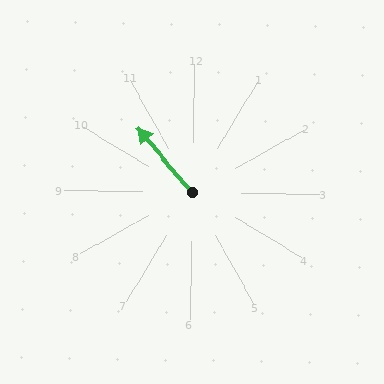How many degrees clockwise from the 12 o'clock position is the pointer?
Approximately 319 degrees.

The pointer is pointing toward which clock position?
Roughly 11 o'clock.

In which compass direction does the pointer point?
Northwest.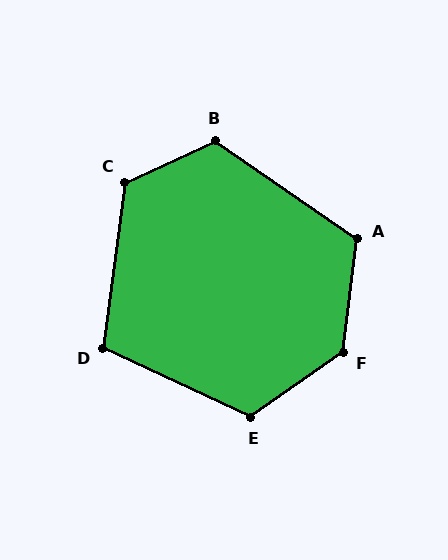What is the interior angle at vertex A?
Approximately 118 degrees (obtuse).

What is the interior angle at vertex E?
Approximately 120 degrees (obtuse).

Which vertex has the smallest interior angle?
D, at approximately 107 degrees.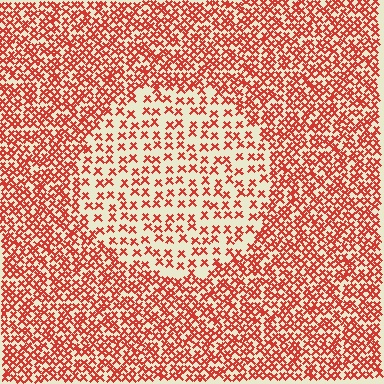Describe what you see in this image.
The image contains small red elements arranged at two different densities. A circle-shaped region is visible where the elements are less densely packed than the surrounding area.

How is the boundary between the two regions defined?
The boundary is defined by a change in element density (approximately 2.2x ratio). All elements are the same color, size, and shape.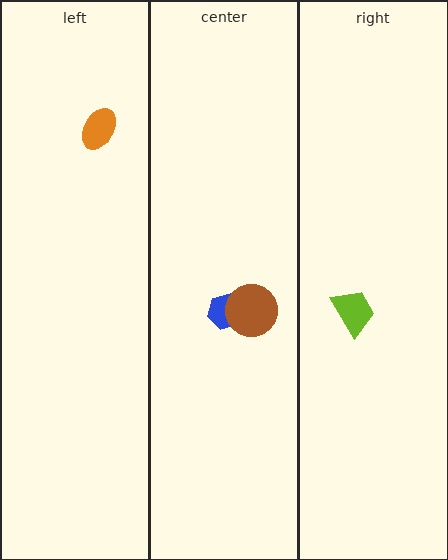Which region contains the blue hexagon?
The center region.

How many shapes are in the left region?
1.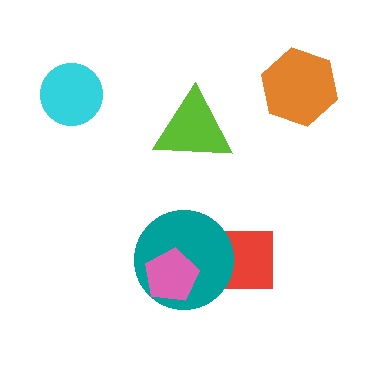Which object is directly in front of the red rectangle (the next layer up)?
The teal circle is directly in front of the red rectangle.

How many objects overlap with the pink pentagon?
2 objects overlap with the pink pentagon.